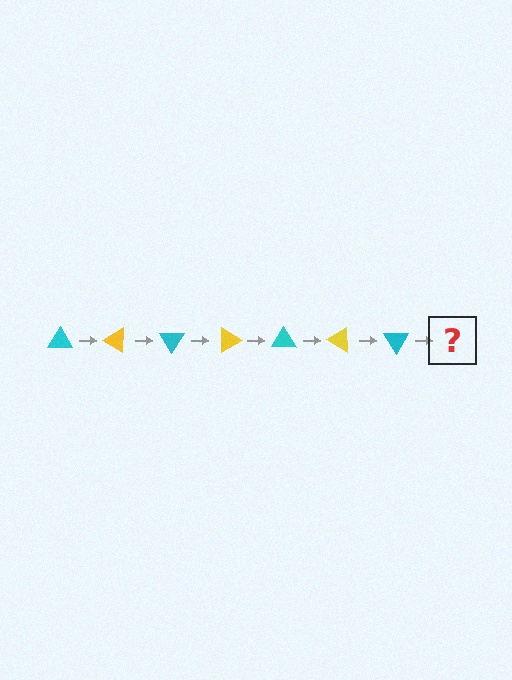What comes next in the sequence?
The next element should be a yellow triangle, rotated 210 degrees from the start.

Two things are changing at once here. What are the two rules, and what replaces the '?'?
The two rules are that it rotates 30 degrees each step and the color cycles through cyan and yellow. The '?' should be a yellow triangle, rotated 210 degrees from the start.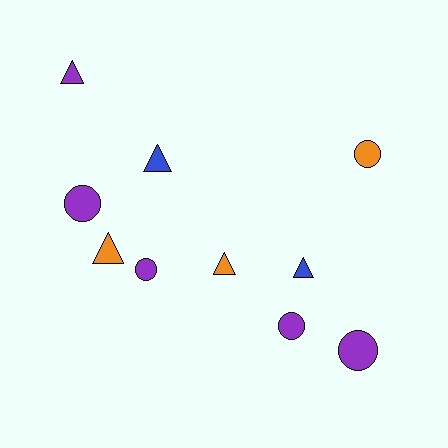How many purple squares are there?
There are no purple squares.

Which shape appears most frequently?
Circle, with 5 objects.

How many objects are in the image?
There are 10 objects.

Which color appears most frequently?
Purple, with 5 objects.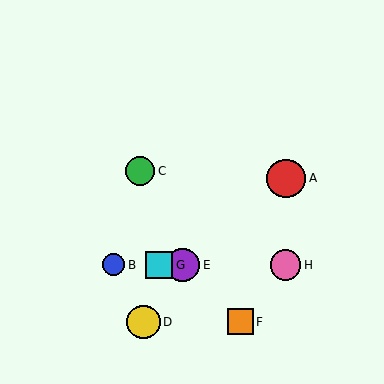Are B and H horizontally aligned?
Yes, both are at y≈265.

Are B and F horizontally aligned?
No, B is at y≈265 and F is at y≈322.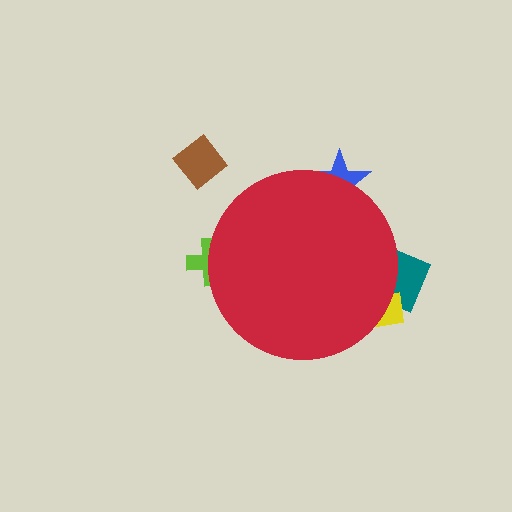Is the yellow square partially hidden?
Yes, the yellow square is partially hidden behind the red circle.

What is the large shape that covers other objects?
A red circle.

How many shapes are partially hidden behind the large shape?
4 shapes are partially hidden.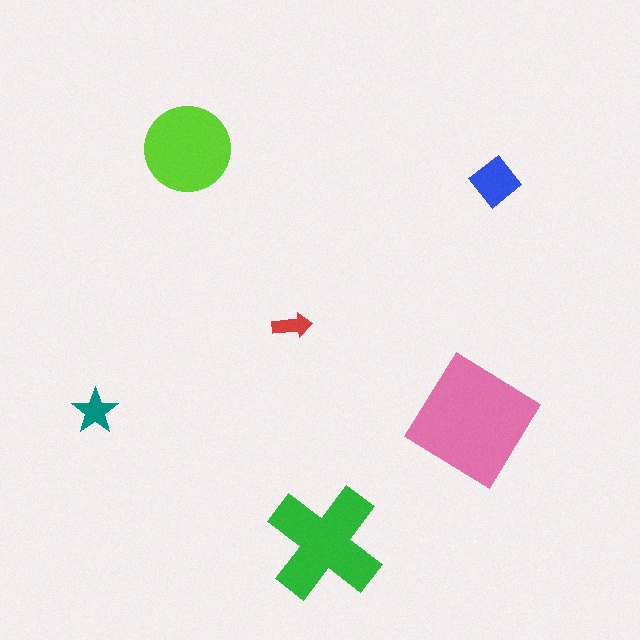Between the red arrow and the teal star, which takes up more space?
The teal star.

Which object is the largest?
The pink diamond.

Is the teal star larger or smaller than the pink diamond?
Smaller.